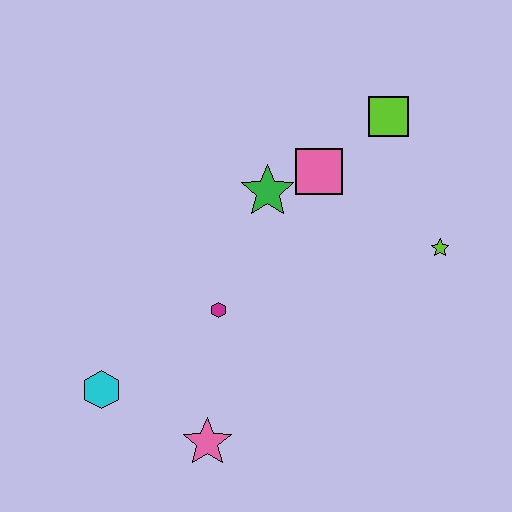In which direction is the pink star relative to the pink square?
The pink star is below the pink square.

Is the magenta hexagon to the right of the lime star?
No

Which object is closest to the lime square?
The pink square is closest to the lime square.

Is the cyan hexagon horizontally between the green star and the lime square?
No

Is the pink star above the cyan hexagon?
No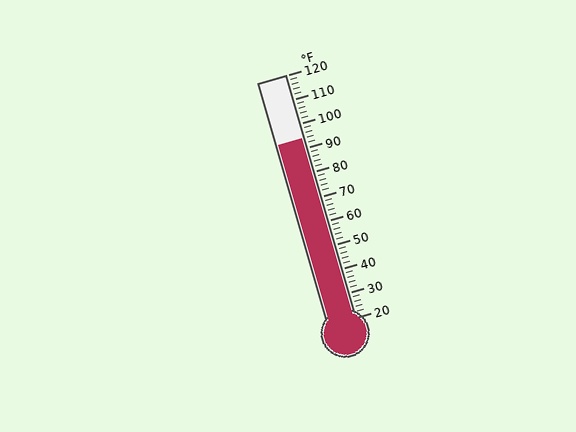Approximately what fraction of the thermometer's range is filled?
The thermometer is filled to approximately 75% of its range.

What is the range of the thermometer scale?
The thermometer scale ranges from 20°F to 120°F.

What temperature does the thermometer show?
The thermometer shows approximately 94°F.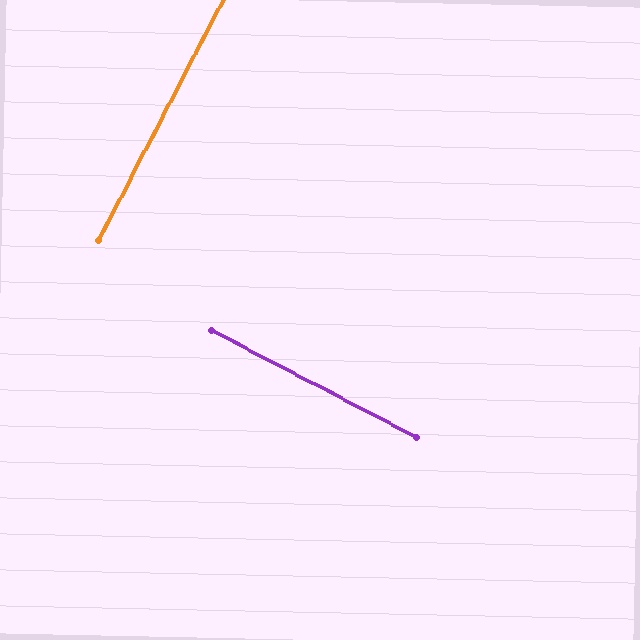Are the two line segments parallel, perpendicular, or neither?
Perpendicular — they meet at approximately 90°.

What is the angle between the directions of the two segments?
Approximately 90 degrees.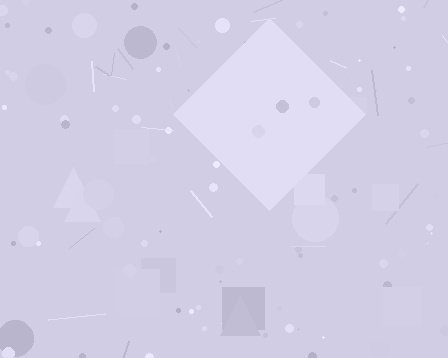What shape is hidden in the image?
A diamond is hidden in the image.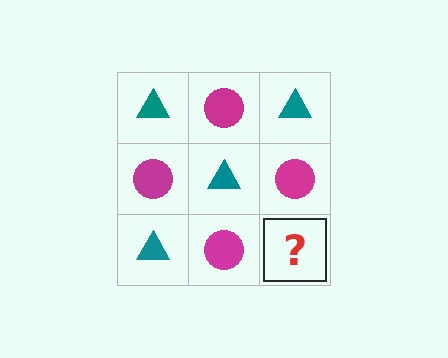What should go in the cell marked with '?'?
The missing cell should contain a teal triangle.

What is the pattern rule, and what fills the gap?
The rule is that it alternates teal triangle and magenta circle in a checkerboard pattern. The gap should be filled with a teal triangle.